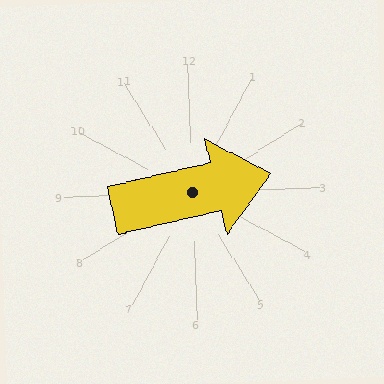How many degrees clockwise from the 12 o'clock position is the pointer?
Approximately 79 degrees.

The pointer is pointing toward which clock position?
Roughly 3 o'clock.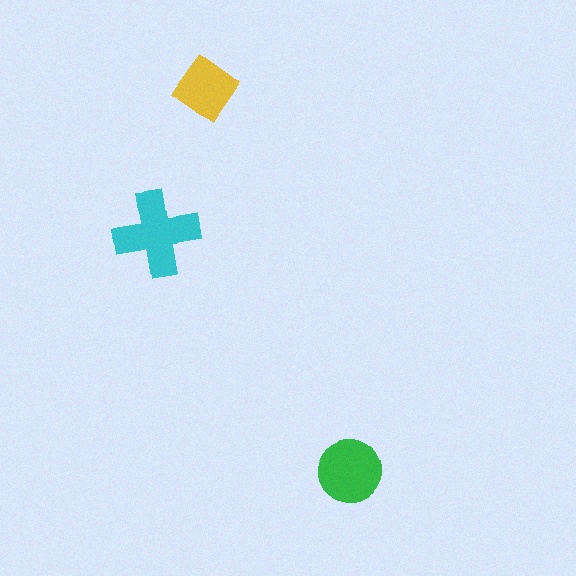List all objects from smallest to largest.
The yellow diamond, the green circle, the cyan cross.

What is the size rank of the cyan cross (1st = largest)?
1st.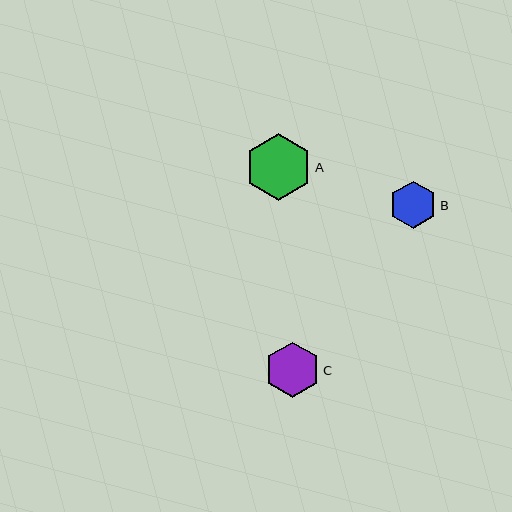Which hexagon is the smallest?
Hexagon B is the smallest with a size of approximately 48 pixels.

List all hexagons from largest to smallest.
From largest to smallest: A, C, B.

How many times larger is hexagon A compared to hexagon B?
Hexagon A is approximately 1.4 times the size of hexagon B.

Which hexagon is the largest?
Hexagon A is the largest with a size of approximately 67 pixels.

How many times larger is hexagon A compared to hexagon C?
Hexagon A is approximately 1.2 times the size of hexagon C.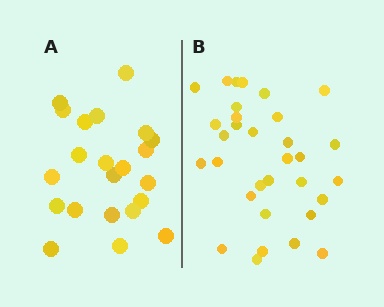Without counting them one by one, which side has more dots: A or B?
Region B (the right region) has more dots.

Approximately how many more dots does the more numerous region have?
Region B has roughly 10 or so more dots than region A.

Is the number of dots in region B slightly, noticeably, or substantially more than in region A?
Region B has substantially more. The ratio is roughly 1.5 to 1.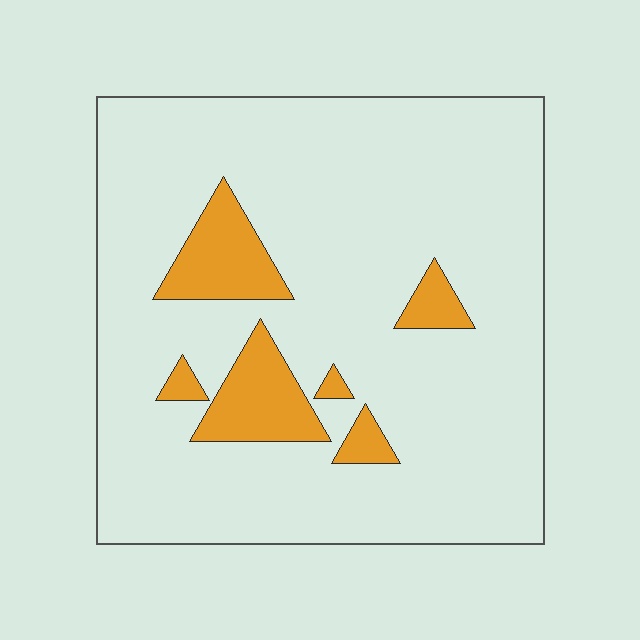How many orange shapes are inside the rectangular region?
6.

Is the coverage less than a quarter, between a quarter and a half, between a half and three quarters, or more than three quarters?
Less than a quarter.